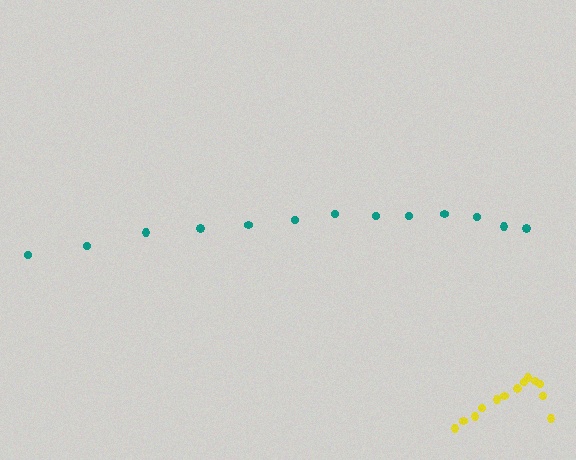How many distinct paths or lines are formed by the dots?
There are 2 distinct paths.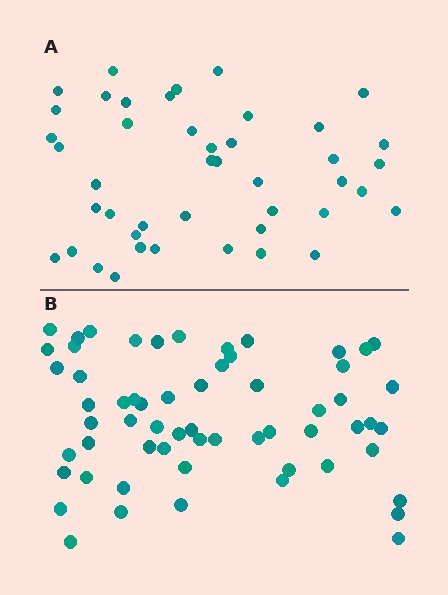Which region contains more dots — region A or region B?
Region B (the bottom region) has more dots.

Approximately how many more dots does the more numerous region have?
Region B has approximately 15 more dots than region A.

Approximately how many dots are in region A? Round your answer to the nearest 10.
About 40 dots. (The exact count is 44, which rounds to 40.)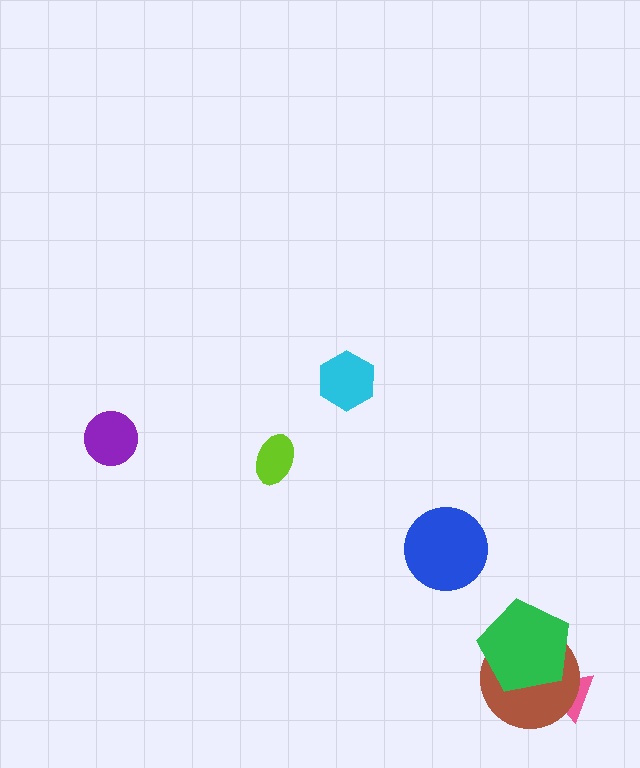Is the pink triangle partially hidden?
Yes, it is partially covered by another shape.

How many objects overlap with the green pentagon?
2 objects overlap with the green pentagon.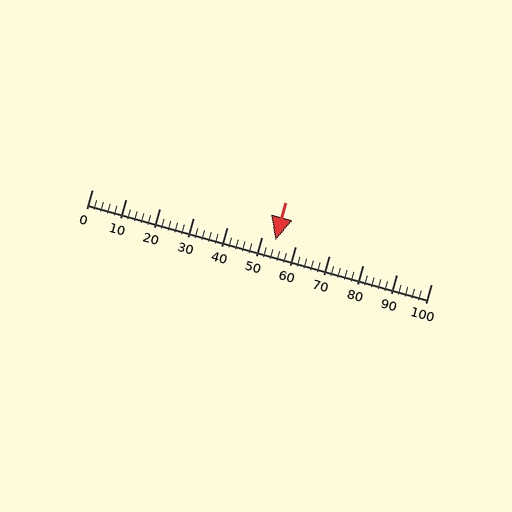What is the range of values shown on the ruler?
The ruler shows values from 0 to 100.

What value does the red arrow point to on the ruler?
The red arrow points to approximately 54.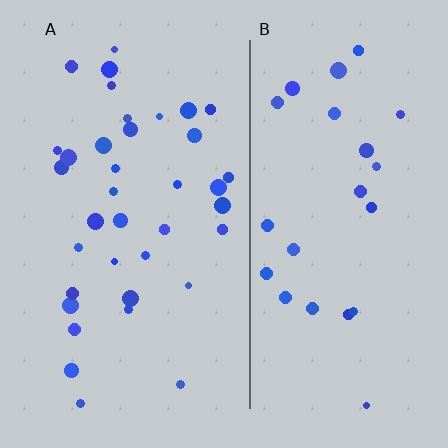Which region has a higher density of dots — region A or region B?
A (the left).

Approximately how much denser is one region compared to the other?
Approximately 1.5× — region A over region B.